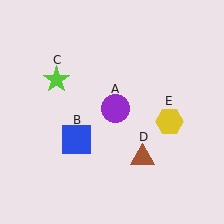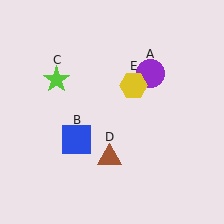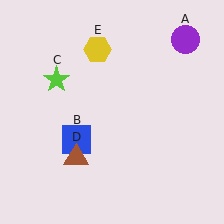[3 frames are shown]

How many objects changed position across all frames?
3 objects changed position: purple circle (object A), brown triangle (object D), yellow hexagon (object E).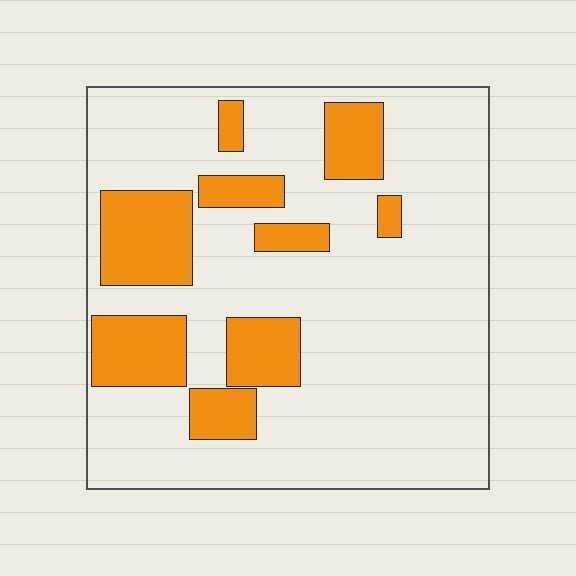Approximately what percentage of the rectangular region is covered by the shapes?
Approximately 25%.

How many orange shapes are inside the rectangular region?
9.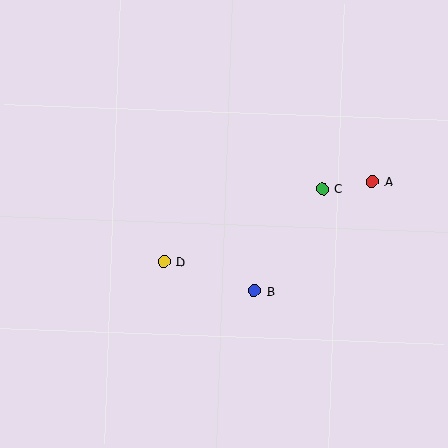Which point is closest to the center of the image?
Point D at (164, 262) is closest to the center.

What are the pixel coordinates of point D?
Point D is at (164, 262).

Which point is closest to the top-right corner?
Point A is closest to the top-right corner.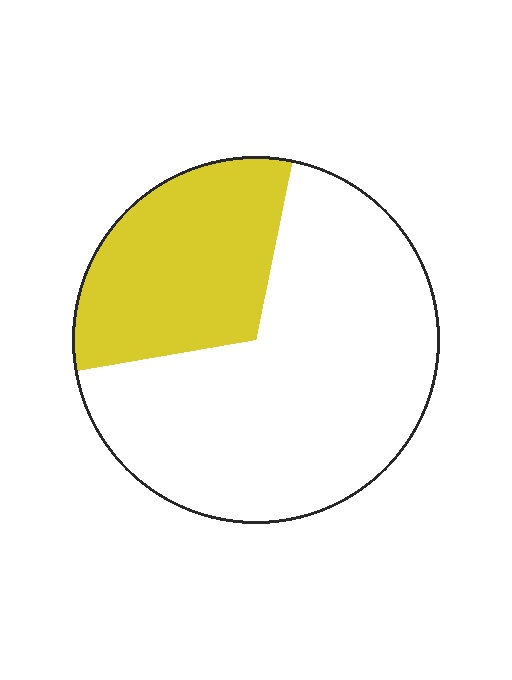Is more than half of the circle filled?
No.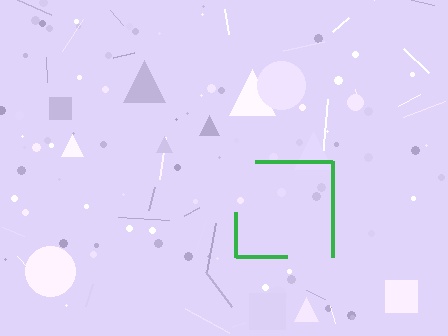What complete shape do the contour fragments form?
The contour fragments form a square.